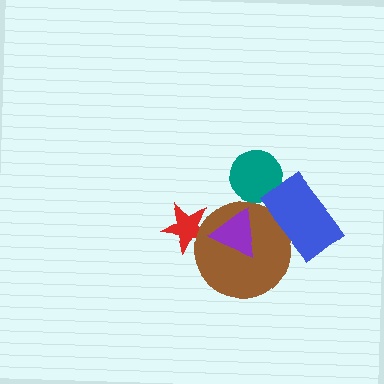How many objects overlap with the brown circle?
3 objects overlap with the brown circle.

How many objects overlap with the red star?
2 objects overlap with the red star.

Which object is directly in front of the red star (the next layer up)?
The brown circle is directly in front of the red star.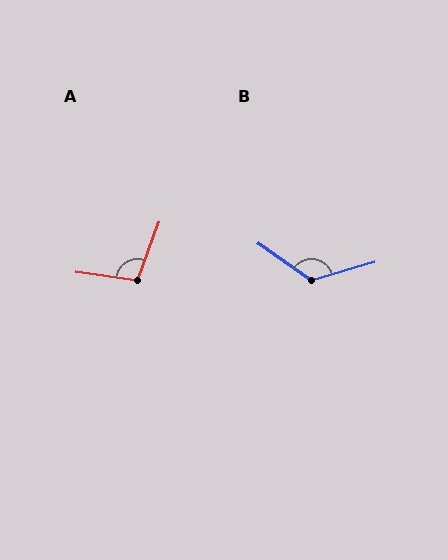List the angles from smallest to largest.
A (102°), B (129°).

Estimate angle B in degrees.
Approximately 129 degrees.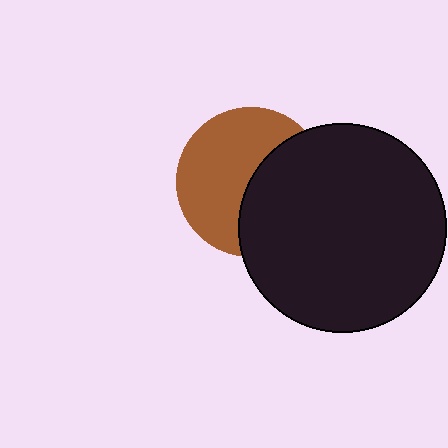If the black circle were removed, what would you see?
You would see the complete brown circle.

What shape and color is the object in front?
The object in front is a black circle.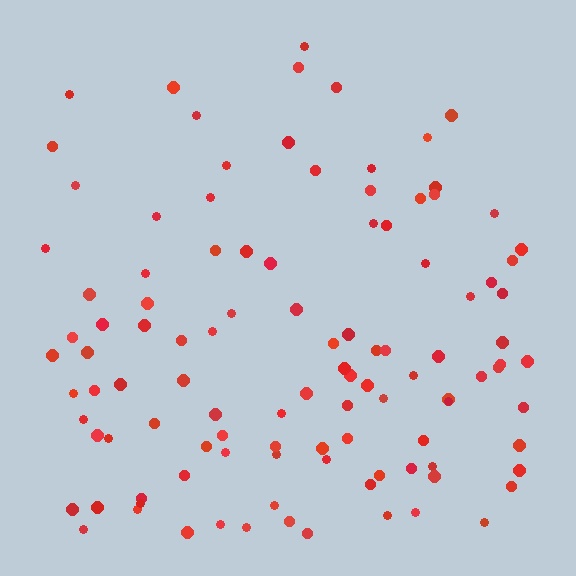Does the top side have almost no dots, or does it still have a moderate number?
Still a moderate number, just noticeably fewer than the bottom.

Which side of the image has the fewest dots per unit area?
The top.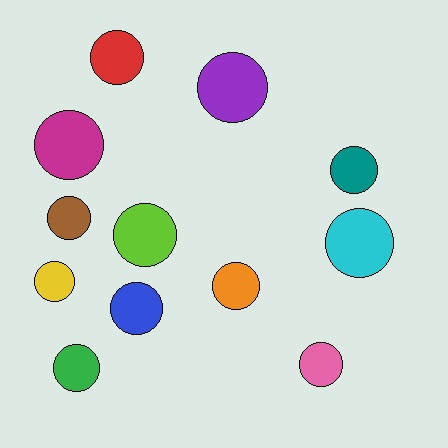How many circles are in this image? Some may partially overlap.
There are 12 circles.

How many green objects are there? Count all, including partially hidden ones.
There is 1 green object.